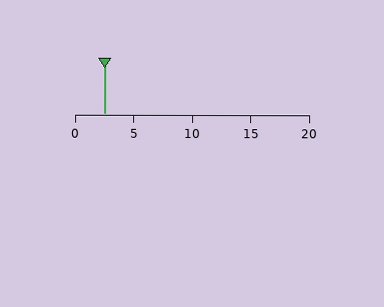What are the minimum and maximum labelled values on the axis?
The axis runs from 0 to 20.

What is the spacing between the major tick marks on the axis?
The major ticks are spaced 5 apart.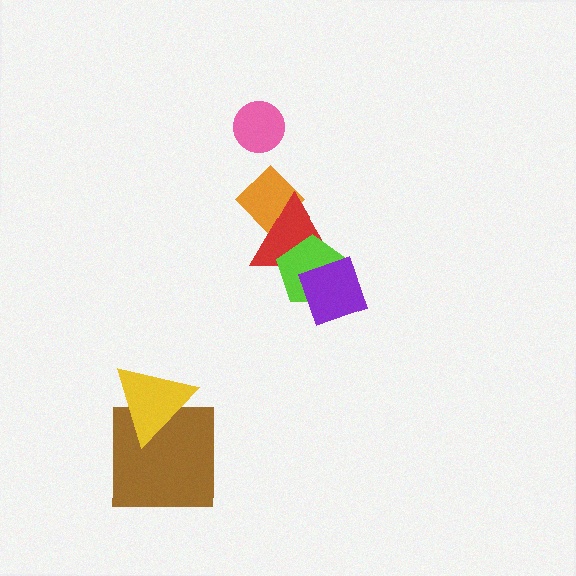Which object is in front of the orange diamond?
The red triangle is in front of the orange diamond.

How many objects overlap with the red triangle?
3 objects overlap with the red triangle.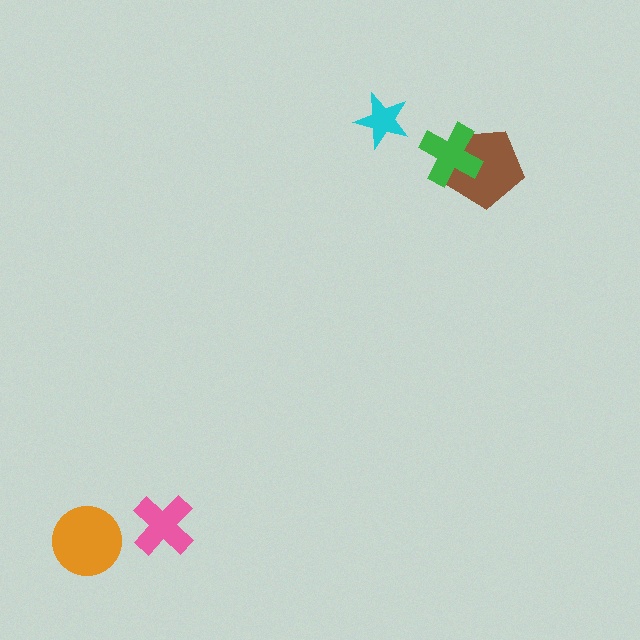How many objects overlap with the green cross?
1 object overlaps with the green cross.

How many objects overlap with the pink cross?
0 objects overlap with the pink cross.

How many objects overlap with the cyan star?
0 objects overlap with the cyan star.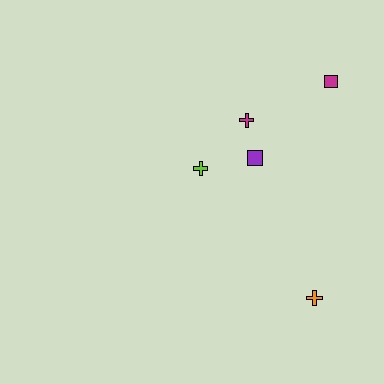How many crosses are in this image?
There are 3 crosses.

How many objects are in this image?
There are 5 objects.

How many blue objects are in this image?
There are no blue objects.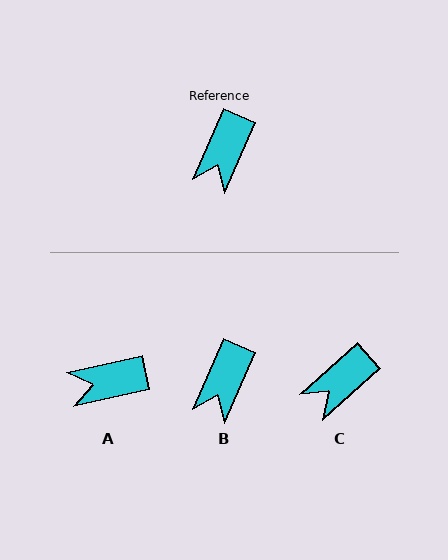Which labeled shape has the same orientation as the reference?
B.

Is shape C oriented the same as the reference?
No, it is off by about 24 degrees.